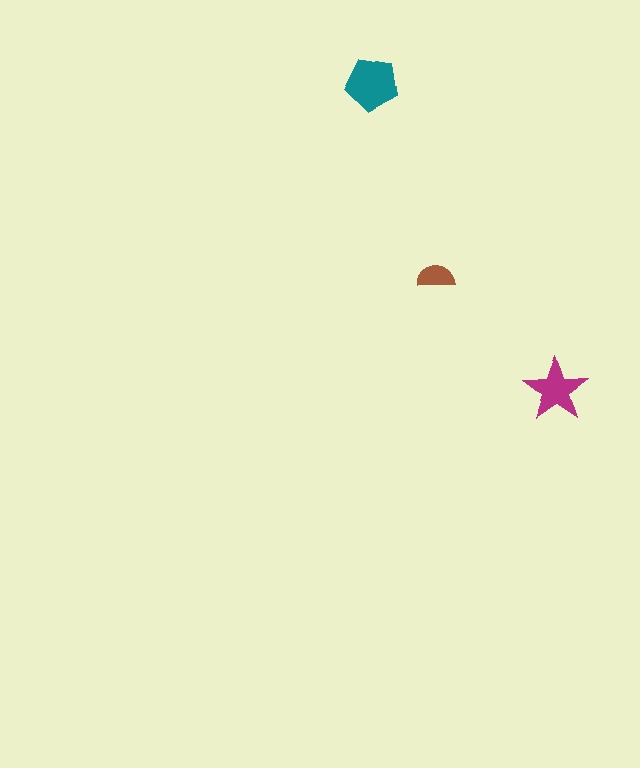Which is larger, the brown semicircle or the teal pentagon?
The teal pentagon.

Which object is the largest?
The teal pentagon.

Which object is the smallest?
The brown semicircle.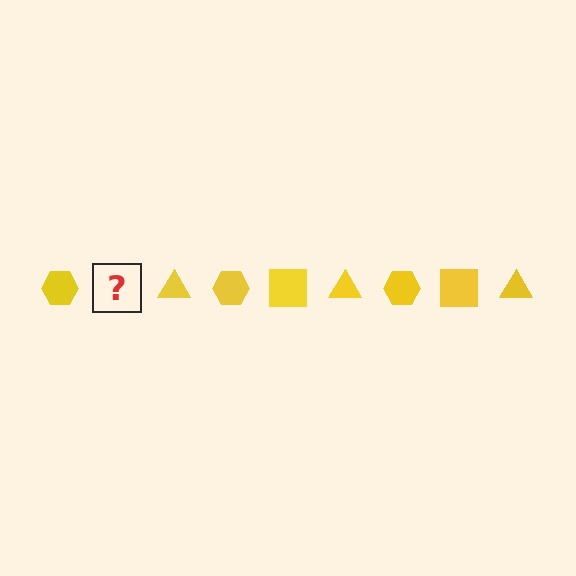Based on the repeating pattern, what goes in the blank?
The blank should be a yellow square.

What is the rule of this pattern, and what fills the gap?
The rule is that the pattern cycles through hexagon, square, triangle shapes in yellow. The gap should be filled with a yellow square.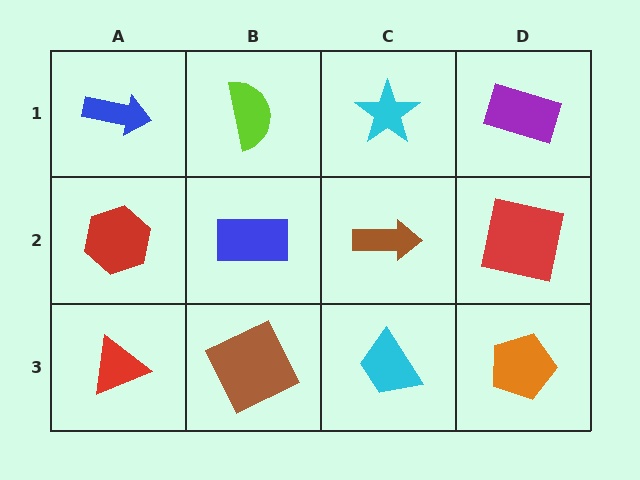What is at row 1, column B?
A lime semicircle.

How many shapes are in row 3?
4 shapes.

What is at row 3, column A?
A red triangle.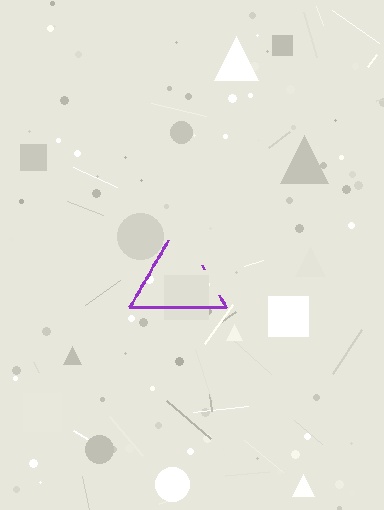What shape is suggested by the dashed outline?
The dashed outline suggests a triangle.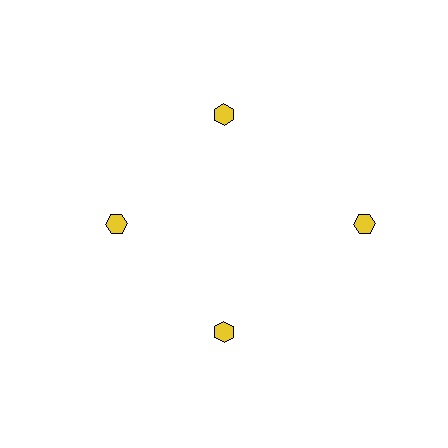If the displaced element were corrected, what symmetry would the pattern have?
It would have 4-fold rotational symmetry — the pattern would map onto itself every 90 degrees.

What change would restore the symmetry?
The symmetry would be restored by moving it inward, back onto the ring so that all 4 hexagons sit at equal angles and equal distance from the center.